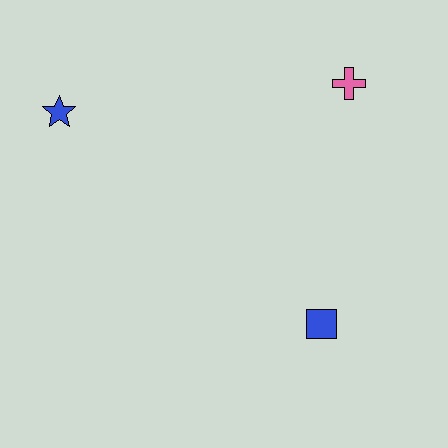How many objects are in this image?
There are 3 objects.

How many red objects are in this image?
There are no red objects.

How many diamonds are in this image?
There are no diamonds.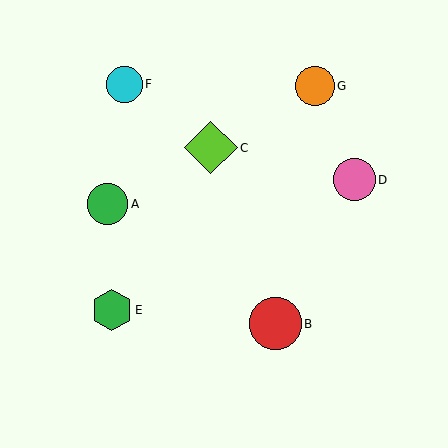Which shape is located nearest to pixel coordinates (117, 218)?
The green circle (labeled A) at (108, 204) is nearest to that location.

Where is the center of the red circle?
The center of the red circle is at (276, 324).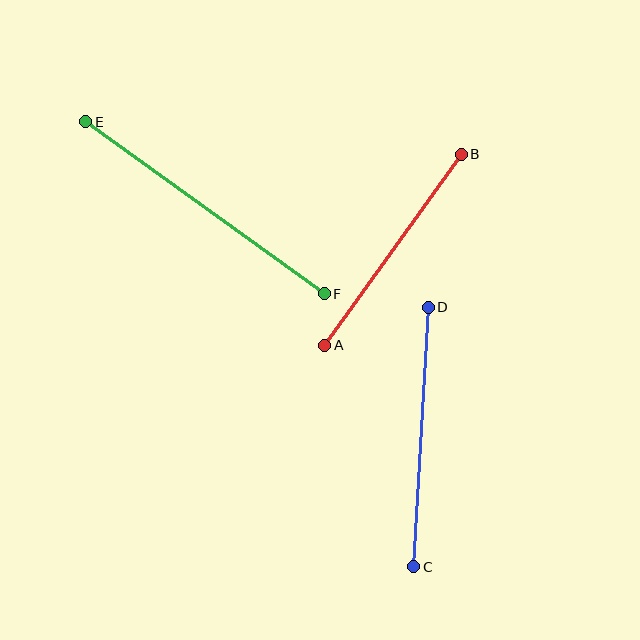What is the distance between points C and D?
The distance is approximately 260 pixels.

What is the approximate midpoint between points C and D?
The midpoint is at approximately (421, 437) pixels.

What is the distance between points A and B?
The distance is approximately 234 pixels.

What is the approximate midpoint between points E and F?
The midpoint is at approximately (205, 208) pixels.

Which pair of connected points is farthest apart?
Points E and F are farthest apart.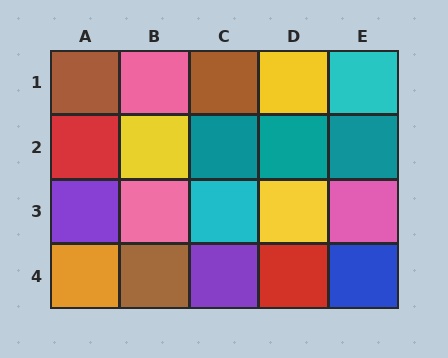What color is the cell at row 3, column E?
Pink.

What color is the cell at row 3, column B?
Pink.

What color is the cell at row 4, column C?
Purple.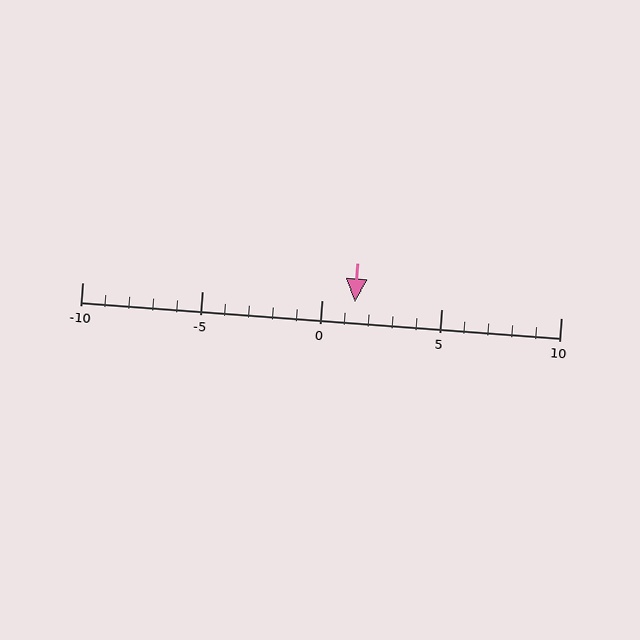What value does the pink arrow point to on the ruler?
The pink arrow points to approximately 1.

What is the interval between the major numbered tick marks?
The major tick marks are spaced 5 units apart.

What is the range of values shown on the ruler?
The ruler shows values from -10 to 10.